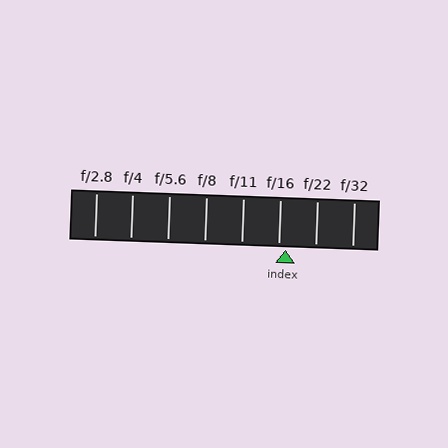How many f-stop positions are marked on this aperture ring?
There are 8 f-stop positions marked.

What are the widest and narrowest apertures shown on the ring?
The widest aperture shown is f/2.8 and the narrowest is f/32.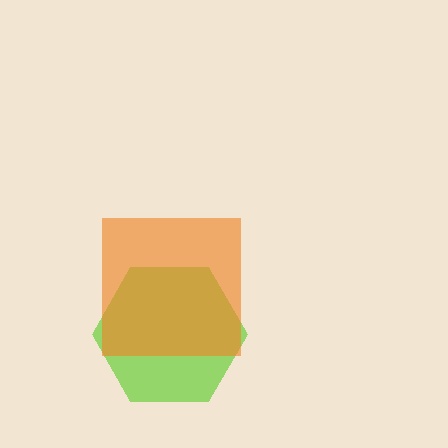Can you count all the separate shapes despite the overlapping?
Yes, there are 2 separate shapes.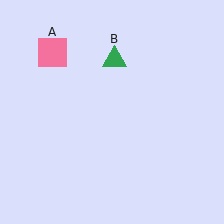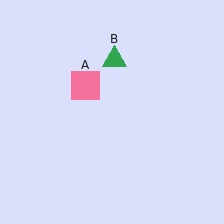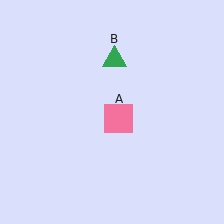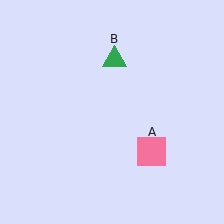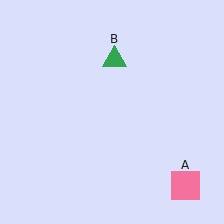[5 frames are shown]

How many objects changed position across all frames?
1 object changed position: pink square (object A).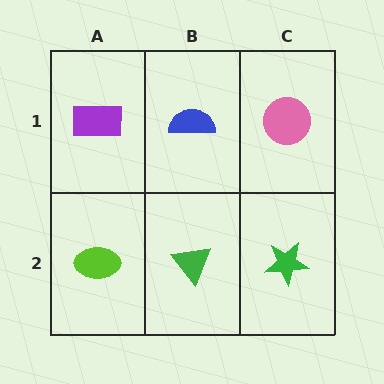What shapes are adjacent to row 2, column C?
A pink circle (row 1, column C), a green triangle (row 2, column B).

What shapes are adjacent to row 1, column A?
A lime ellipse (row 2, column A), a blue semicircle (row 1, column B).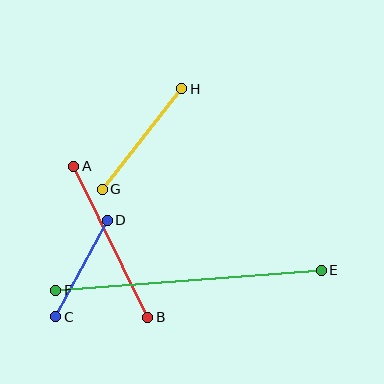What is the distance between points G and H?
The distance is approximately 128 pixels.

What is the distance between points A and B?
The distance is approximately 168 pixels.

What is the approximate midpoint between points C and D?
The midpoint is at approximately (82, 269) pixels.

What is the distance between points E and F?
The distance is approximately 266 pixels.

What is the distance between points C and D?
The distance is approximately 109 pixels.